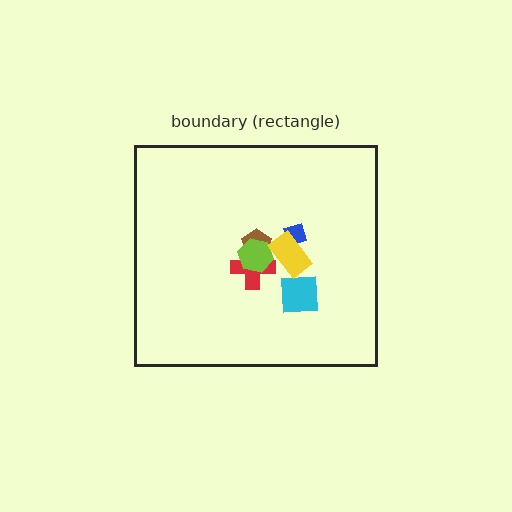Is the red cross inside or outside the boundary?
Inside.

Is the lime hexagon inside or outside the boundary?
Inside.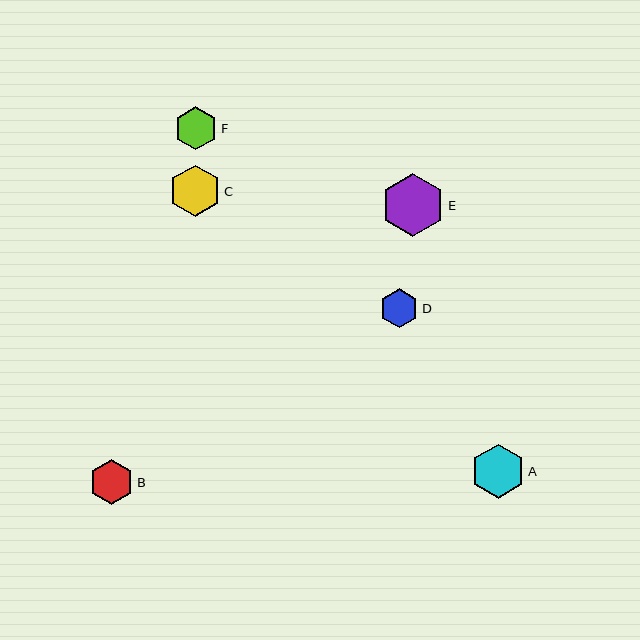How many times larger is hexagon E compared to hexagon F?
Hexagon E is approximately 1.4 times the size of hexagon F.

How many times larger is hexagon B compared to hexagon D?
Hexagon B is approximately 1.1 times the size of hexagon D.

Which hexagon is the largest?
Hexagon E is the largest with a size of approximately 63 pixels.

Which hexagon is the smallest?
Hexagon D is the smallest with a size of approximately 39 pixels.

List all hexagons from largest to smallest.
From largest to smallest: E, A, C, B, F, D.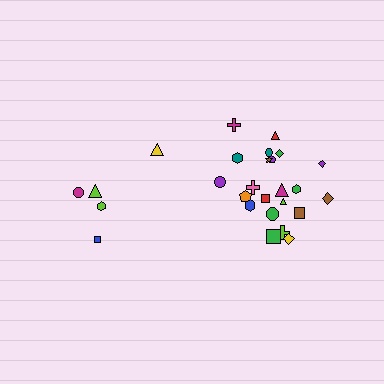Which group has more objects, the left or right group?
The right group.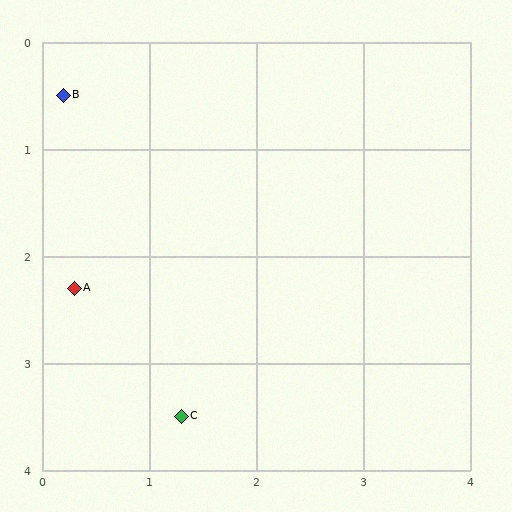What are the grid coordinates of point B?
Point B is at approximately (0.2, 0.5).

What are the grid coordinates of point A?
Point A is at approximately (0.3, 2.3).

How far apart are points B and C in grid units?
Points B and C are about 3.2 grid units apart.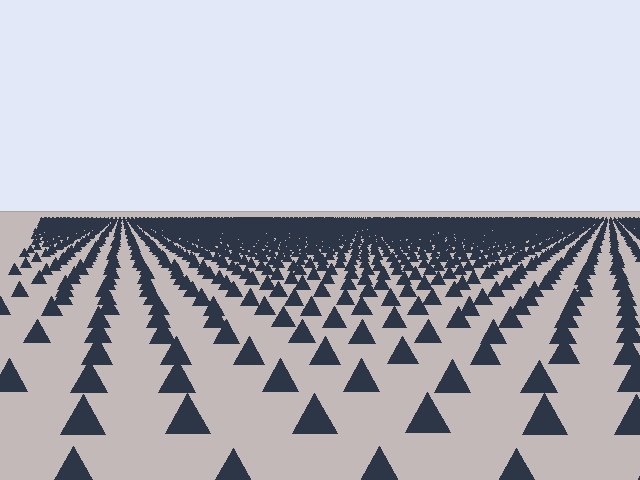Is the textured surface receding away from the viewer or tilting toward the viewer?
The surface is receding away from the viewer. Texture elements get smaller and denser toward the top.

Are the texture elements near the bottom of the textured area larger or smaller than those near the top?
Larger. Near the bottom, elements are closer to the viewer and appear at a bigger on-screen size.